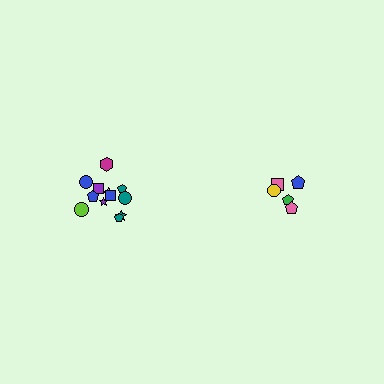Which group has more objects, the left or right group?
The left group.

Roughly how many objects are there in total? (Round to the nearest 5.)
Roughly 15 objects in total.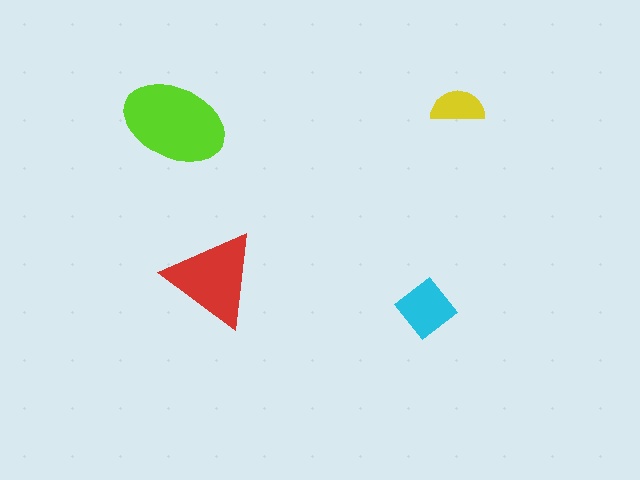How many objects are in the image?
There are 4 objects in the image.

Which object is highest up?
The yellow semicircle is topmost.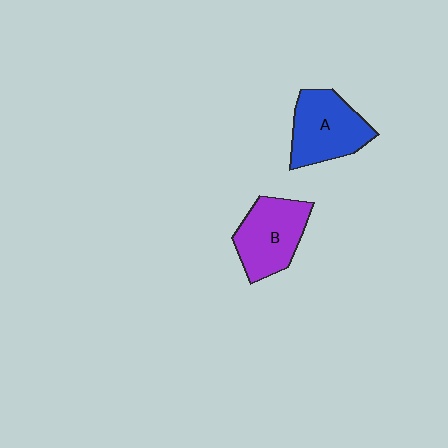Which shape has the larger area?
Shape A (blue).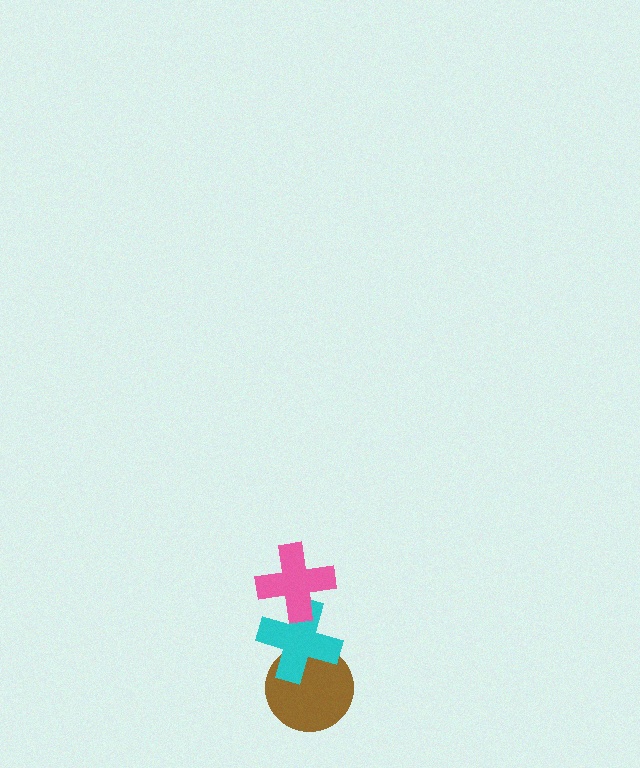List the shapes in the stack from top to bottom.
From top to bottom: the pink cross, the cyan cross, the brown circle.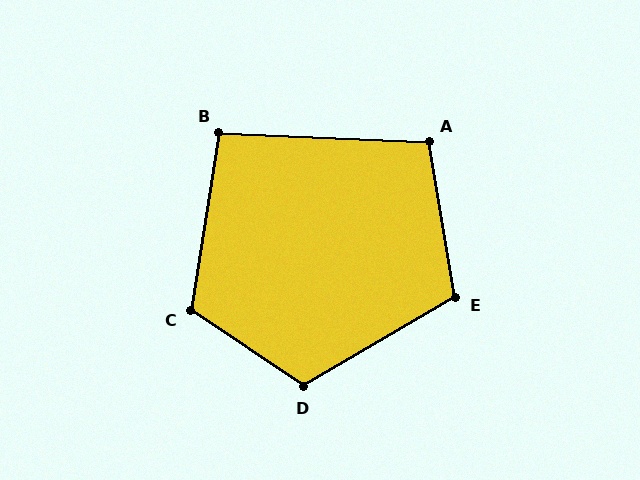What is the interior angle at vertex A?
Approximately 102 degrees (obtuse).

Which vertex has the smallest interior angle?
B, at approximately 97 degrees.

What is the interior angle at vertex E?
Approximately 111 degrees (obtuse).